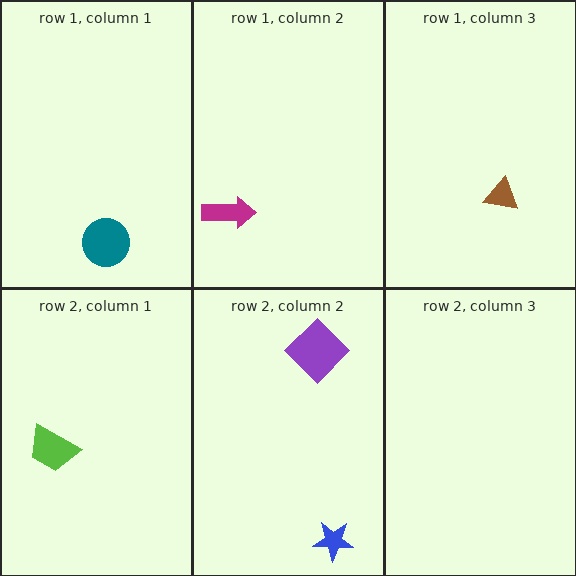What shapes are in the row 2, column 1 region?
The lime trapezoid.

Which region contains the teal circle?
The row 1, column 1 region.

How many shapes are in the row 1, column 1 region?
1.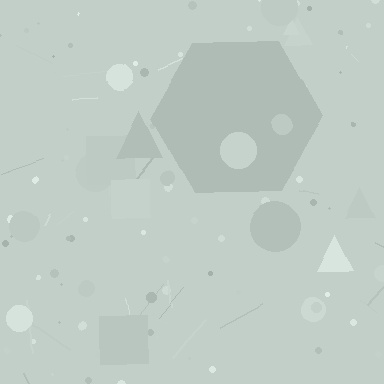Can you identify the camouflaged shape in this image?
The camouflaged shape is a hexagon.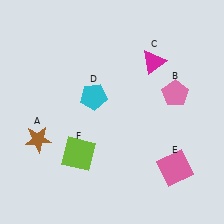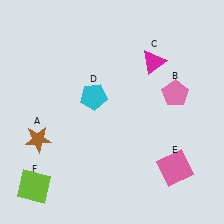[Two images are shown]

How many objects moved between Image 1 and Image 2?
1 object moved between the two images.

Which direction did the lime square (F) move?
The lime square (F) moved left.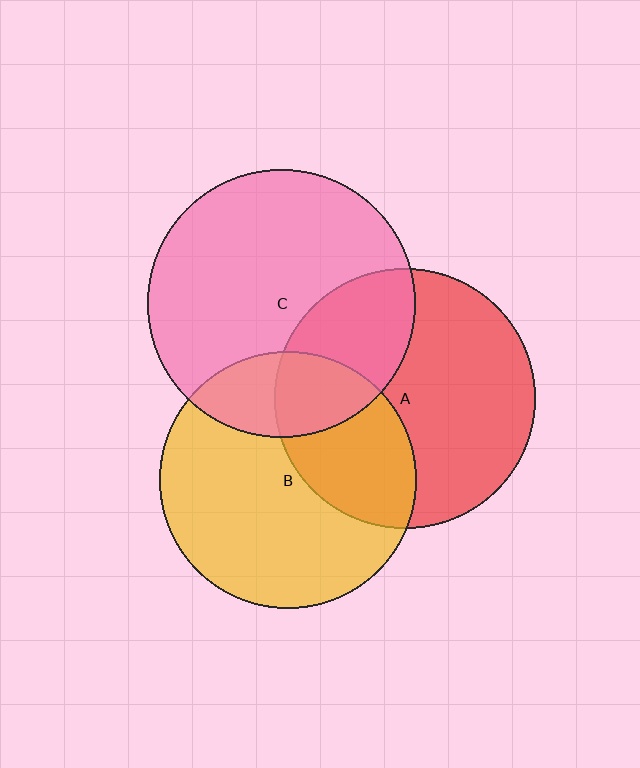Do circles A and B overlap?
Yes.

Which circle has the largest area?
Circle C (pink).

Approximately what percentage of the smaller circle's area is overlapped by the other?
Approximately 35%.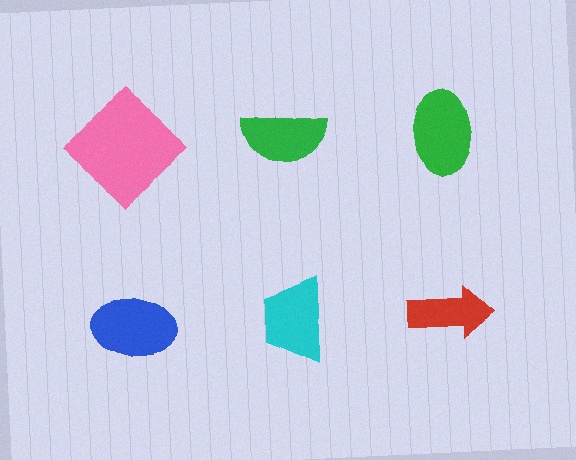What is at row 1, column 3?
A green ellipse.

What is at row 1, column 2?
A green semicircle.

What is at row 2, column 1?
A blue ellipse.